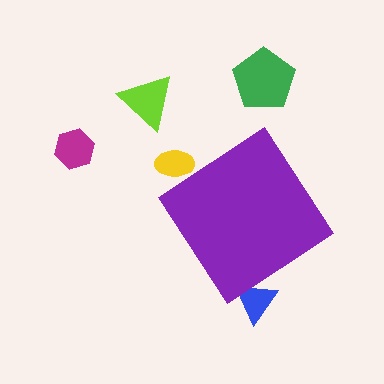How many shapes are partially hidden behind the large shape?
2 shapes are partially hidden.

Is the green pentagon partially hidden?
No, the green pentagon is fully visible.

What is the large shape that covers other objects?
A purple diamond.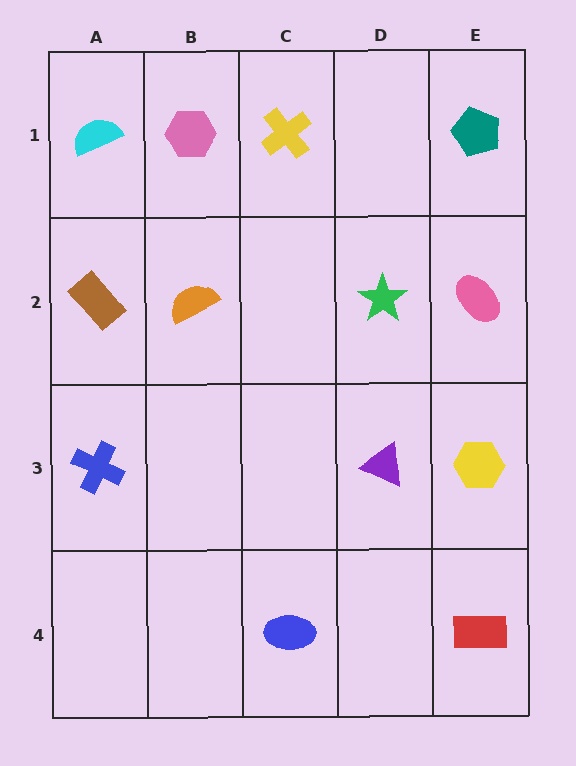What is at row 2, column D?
A green star.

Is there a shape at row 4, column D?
No, that cell is empty.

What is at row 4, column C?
A blue ellipse.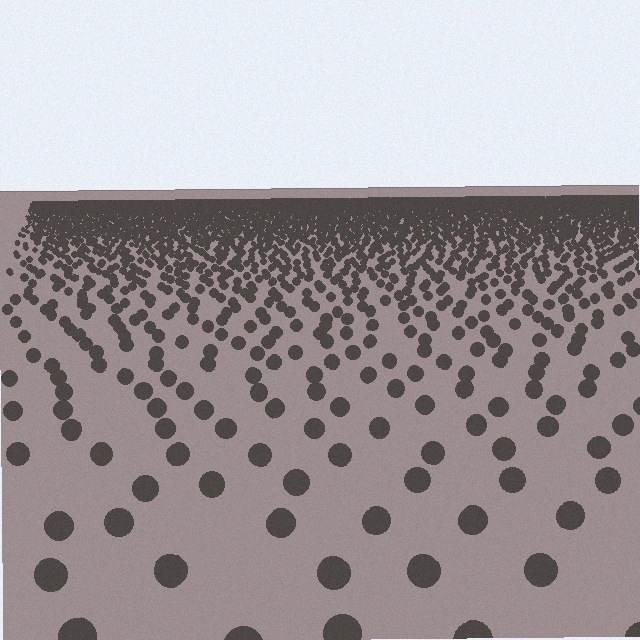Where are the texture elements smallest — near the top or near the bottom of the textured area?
Near the top.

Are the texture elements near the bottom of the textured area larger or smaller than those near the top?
Larger. Near the bottom, elements are closer to the viewer and appear at a bigger on-screen size.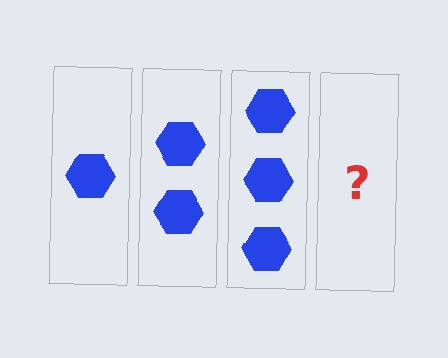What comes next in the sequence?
The next element should be 4 hexagons.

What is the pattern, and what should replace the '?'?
The pattern is that each step adds one more hexagon. The '?' should be 4 hexagons.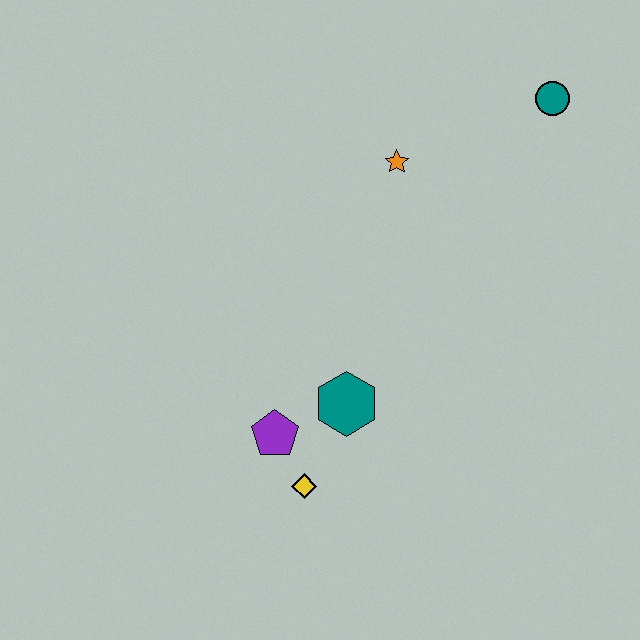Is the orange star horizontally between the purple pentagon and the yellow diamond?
No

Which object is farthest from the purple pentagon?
The teal circle is farthest from the purple pentagon.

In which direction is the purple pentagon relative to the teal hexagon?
The purple pentagon is to the left of the teal hexagon.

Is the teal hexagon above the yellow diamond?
Yes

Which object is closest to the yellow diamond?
The purple pentagon is closest to the yellow diamond.